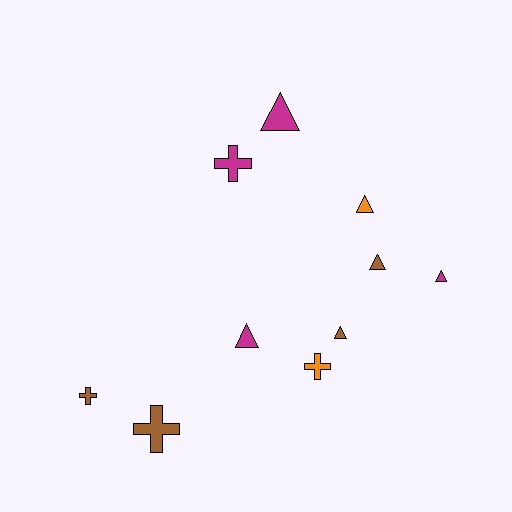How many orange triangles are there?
There is 1 orange triangle.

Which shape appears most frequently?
Triangle, with 6 objects.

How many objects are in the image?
There are 10 objects.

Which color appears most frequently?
Magenta, with 4 objects.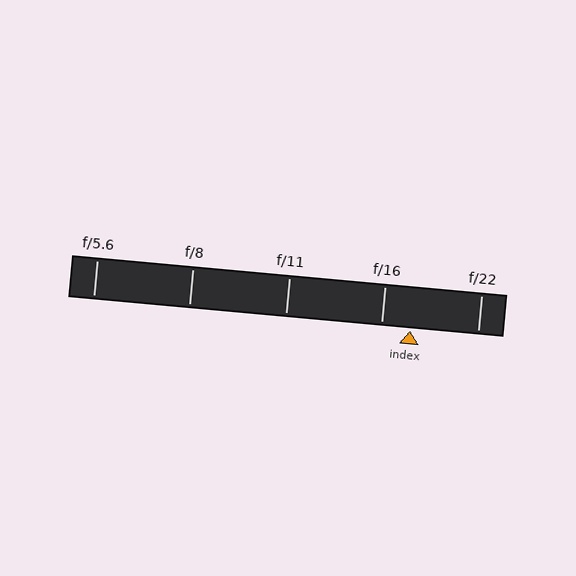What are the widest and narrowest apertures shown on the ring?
The widest aperture shown is f/5.6 and the narrowest is f/22.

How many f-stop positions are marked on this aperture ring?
There are 5 f-stop positions marked.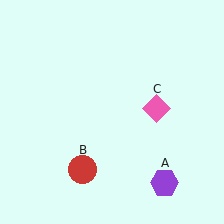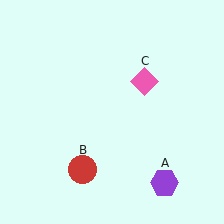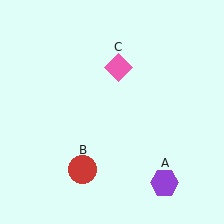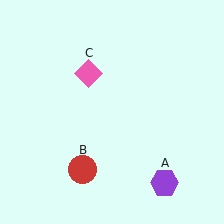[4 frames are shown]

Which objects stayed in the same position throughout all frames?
Purple hexagon (object A) and red circle (object B) remained stationary.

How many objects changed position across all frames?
1 object changed position: pink diamond (object C).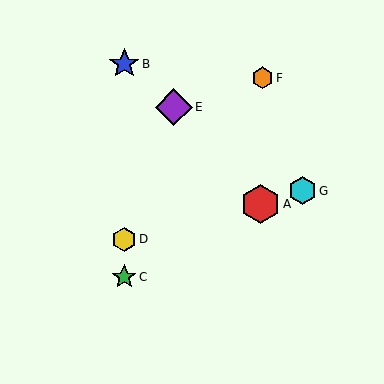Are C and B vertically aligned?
Yes, both are at x≈124.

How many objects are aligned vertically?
3 objects (B, C, D) are aligned vertically.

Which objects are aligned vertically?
Objects B, C, D are aligned vertically.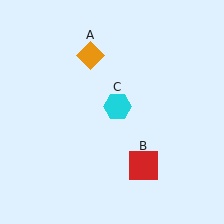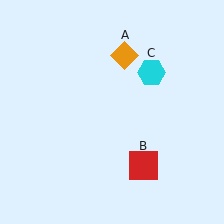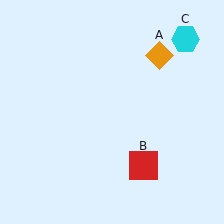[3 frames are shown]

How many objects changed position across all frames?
2 objects changed position: orange diamond (object A), cyan hexagon (object C).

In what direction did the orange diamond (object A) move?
The orange diamond (object A) moved right.